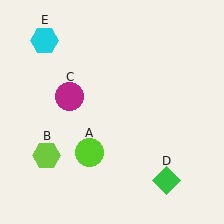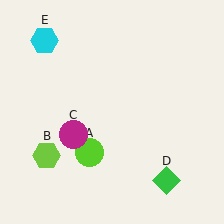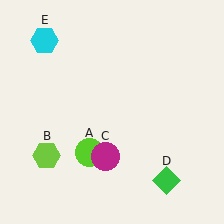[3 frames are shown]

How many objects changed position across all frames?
1 object changed position: magenta circle (object C).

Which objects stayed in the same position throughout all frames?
Lime circle (object A) and lime hexagon (object B) and green diamond (object D) and cyan hexagon (object E) remained stationary.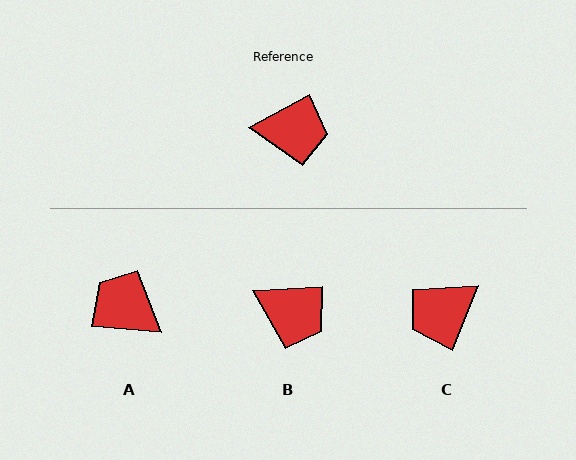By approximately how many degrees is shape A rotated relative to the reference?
Approximately 146 degrees counter-clockwise.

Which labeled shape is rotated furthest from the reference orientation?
A, about 146 degrees away.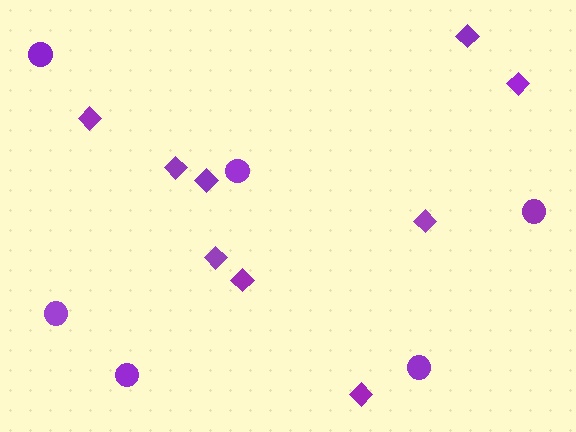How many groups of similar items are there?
There are 2 groups: one group of diamonds (9) and one group of circles (6).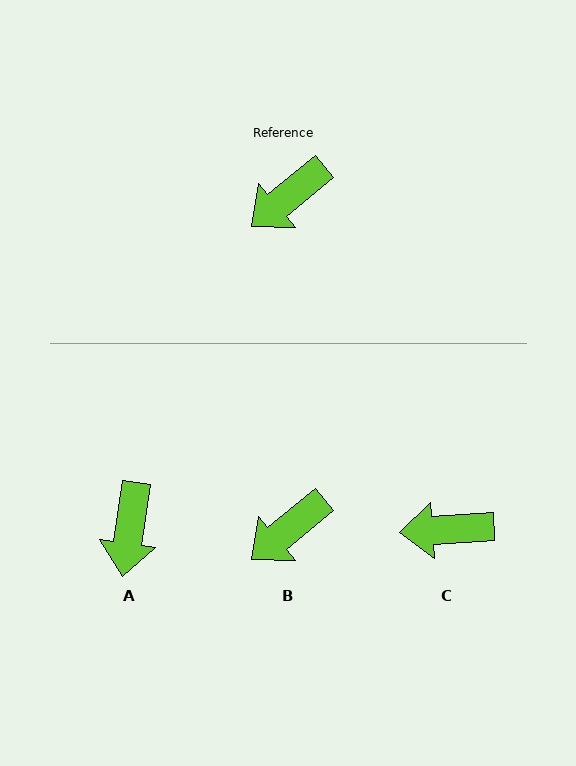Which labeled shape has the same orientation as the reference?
B.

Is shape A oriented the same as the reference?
No, it is off by about 42 degrees.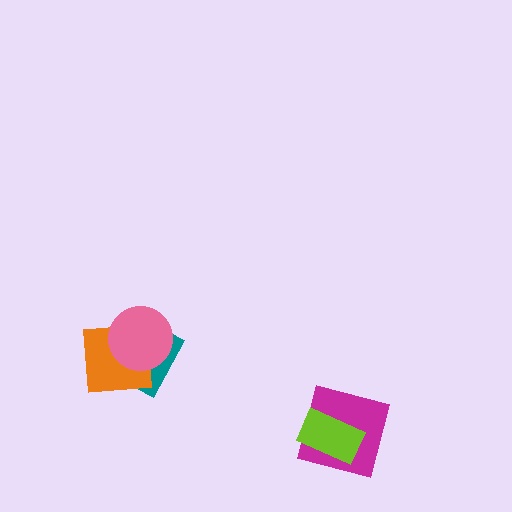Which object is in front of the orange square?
The pink circle is in front of the orange square.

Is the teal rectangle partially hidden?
Yes, it is partially covered by another shape.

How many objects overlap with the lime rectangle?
1 object overlaps with the lime rectangle.